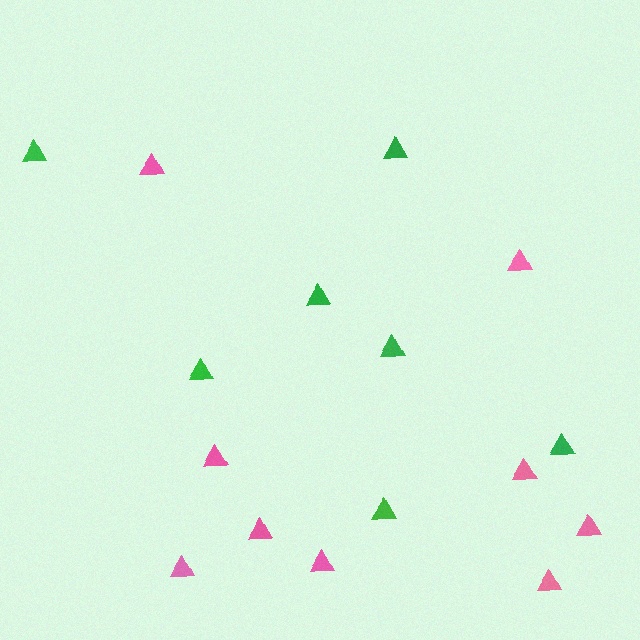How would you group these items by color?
There are 2 groups: one group of pink triangles (9) and one group of green triangles (7).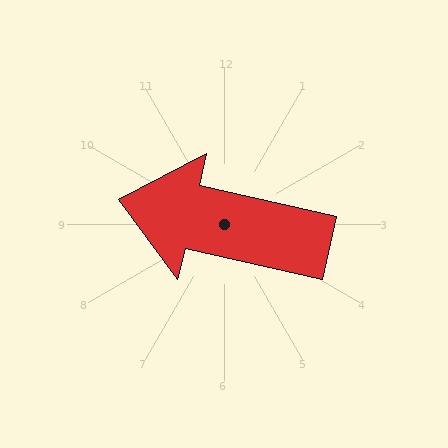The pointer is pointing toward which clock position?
Roughly 9 o'clock.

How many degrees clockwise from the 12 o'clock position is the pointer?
Approximately 283 degrees.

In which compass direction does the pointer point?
West.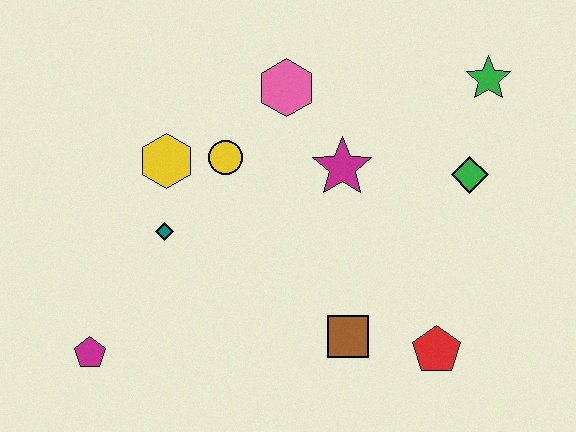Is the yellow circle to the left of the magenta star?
Yes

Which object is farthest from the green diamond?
The magenta pentagon is farthest from the green diamond.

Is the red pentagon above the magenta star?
No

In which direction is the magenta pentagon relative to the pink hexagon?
The magenta pentagon is below the pink hexagon.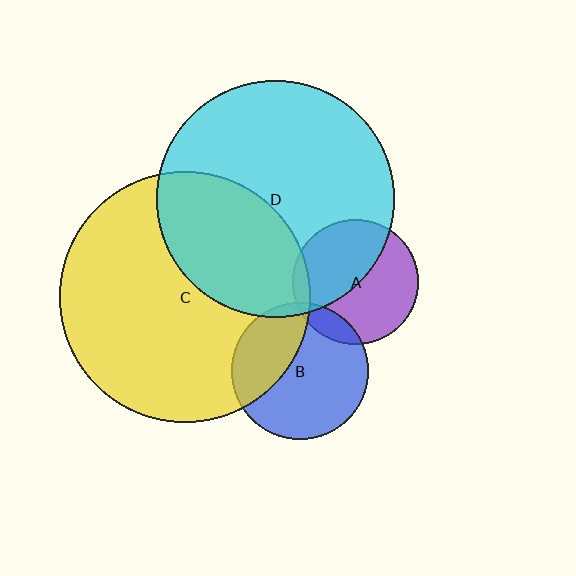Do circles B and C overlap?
Yes.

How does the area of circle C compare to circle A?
Approximately 4.0 times.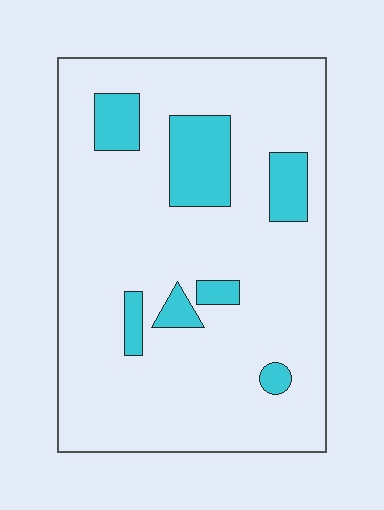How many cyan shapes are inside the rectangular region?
7.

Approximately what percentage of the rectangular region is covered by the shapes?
Approximately 15%.